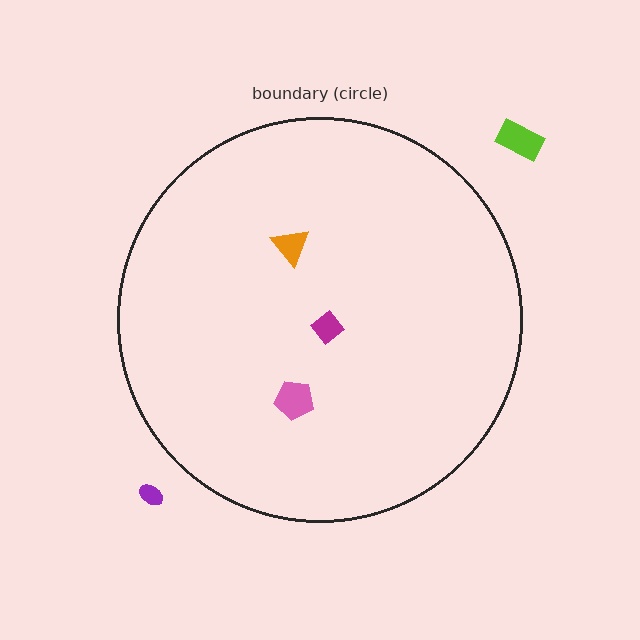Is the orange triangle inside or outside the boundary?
Inside.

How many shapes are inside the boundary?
3 inside, 2 outside.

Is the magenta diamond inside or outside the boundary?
Inside.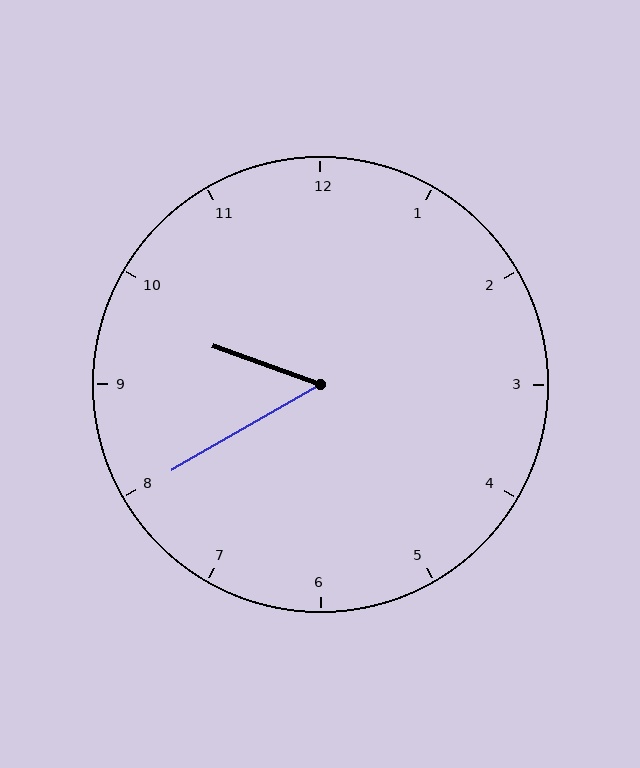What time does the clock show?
9:40.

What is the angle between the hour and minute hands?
Approximately 50 degrees.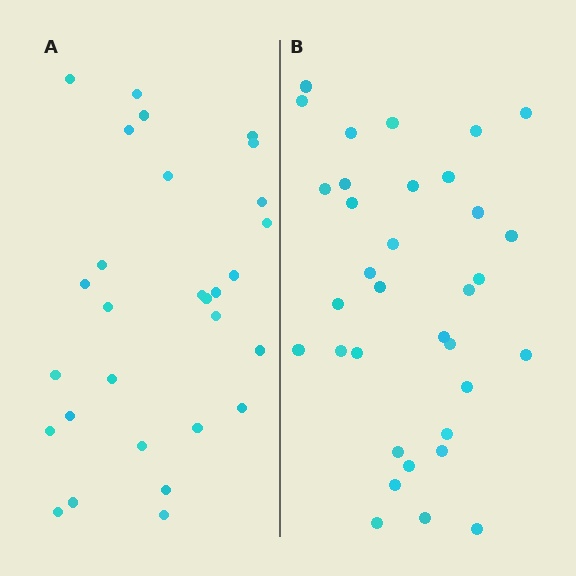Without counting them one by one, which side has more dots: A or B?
Region B (the right region) has more dots.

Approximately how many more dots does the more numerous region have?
Region B has about 5 more dots than region A.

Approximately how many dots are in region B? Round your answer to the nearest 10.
About 30 dots. (The exact count is 34, which rounds to 30.)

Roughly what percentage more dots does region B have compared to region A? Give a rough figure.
About 15% more.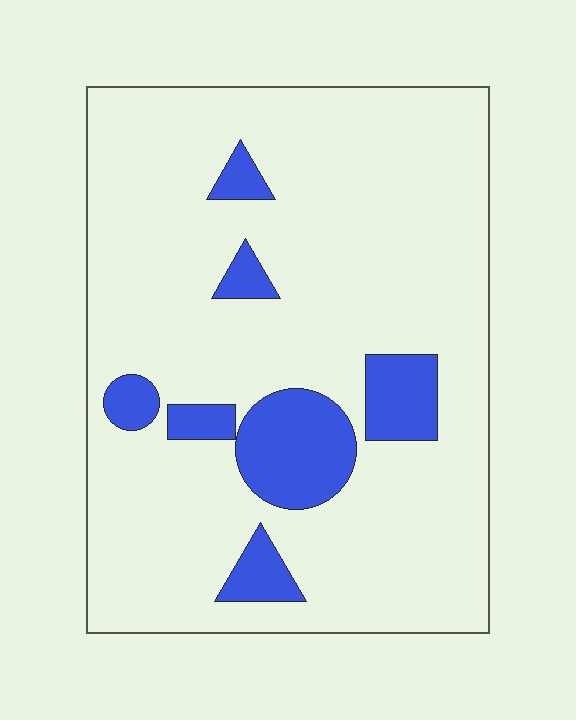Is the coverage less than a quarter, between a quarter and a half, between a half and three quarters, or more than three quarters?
Less than a quarter.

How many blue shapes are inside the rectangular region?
7.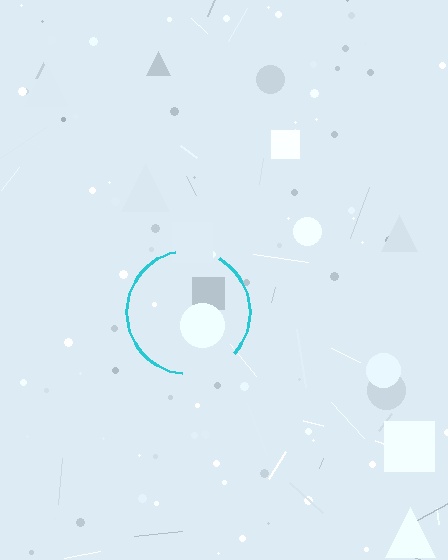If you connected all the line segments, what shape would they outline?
They would outline a circle.